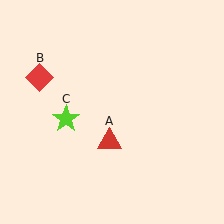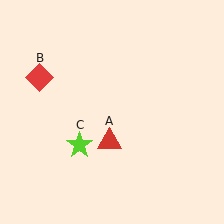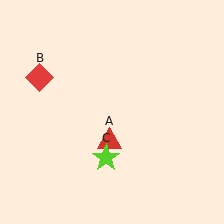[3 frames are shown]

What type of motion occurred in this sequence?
The lime star (object C) rotated counterclockwise around the center of the scene.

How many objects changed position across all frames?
1 object changed position: lime star (object C).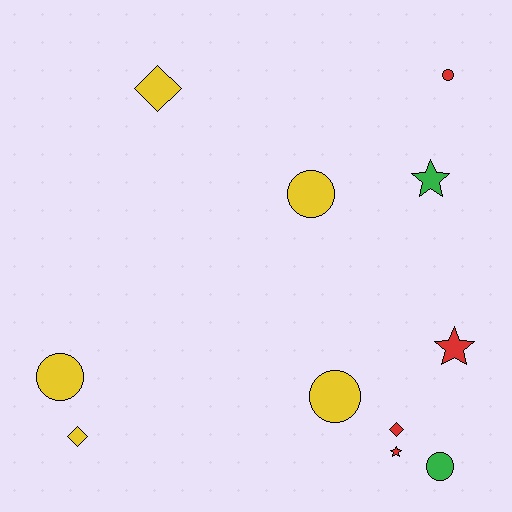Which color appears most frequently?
Yellow, with 5 objects.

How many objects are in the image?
There are 11 objects.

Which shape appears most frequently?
Circle, with 5 objects.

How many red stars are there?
There are 2 red stars.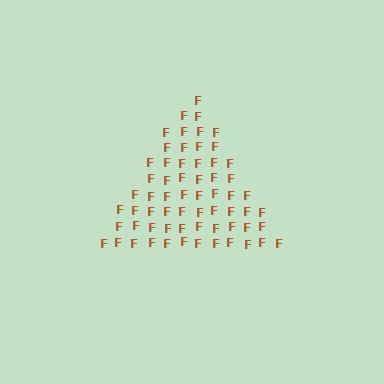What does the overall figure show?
The overall figure shows a triangle.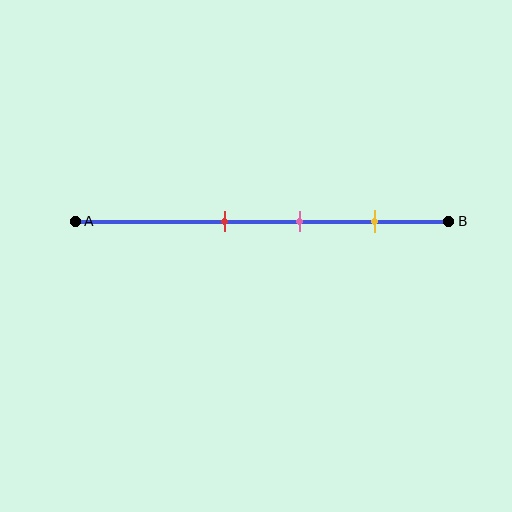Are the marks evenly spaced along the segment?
Yes, the marks are approximately evenly spaced.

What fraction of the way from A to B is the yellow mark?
The yellow mark is approximately 80% (0.8) of the way from A to B.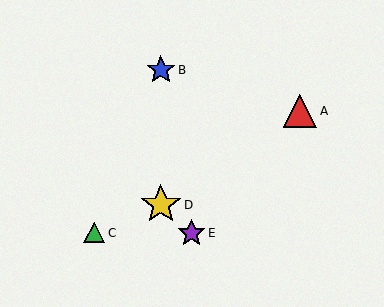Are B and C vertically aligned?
No, B is at x≈161 and C is at x≈94.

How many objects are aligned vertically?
2 objects (B, D) are aligned vertically.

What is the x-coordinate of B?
Object B is at x≈161.